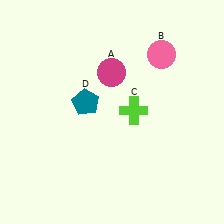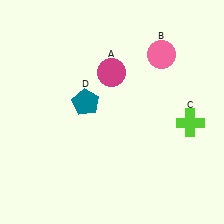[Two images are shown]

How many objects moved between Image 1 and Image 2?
1 object moved between the two images.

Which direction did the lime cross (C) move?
The lime cross (C) moved right.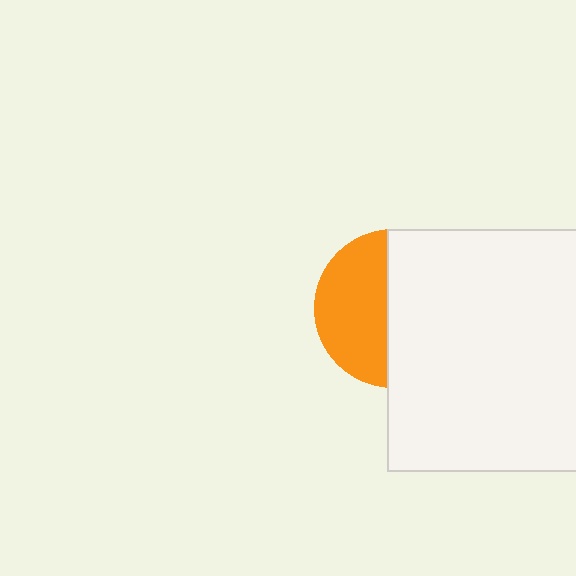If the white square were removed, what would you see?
You would see the complete orange circle.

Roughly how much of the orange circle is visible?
A small part of it is visible (roughly 45%).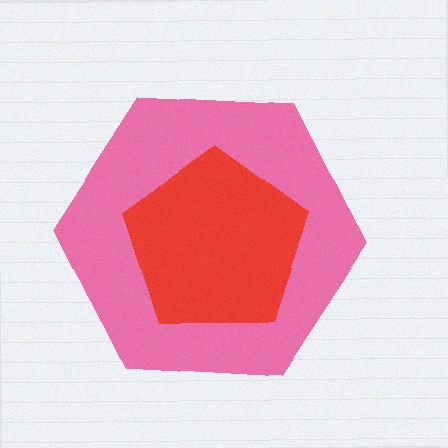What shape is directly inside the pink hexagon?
The red pentagon.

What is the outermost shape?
The pink hexagon.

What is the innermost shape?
The red pentagon.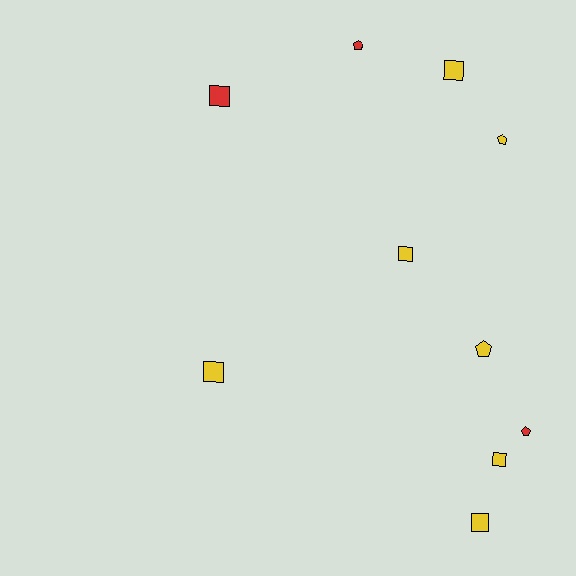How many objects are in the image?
There are 10 objects.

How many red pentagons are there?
There are 2 red pentagons.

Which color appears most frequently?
Yellow, with 7 objects.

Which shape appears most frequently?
Square, with 6 objects.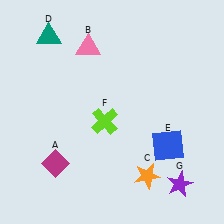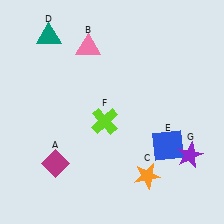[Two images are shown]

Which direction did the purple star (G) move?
The purple star (G) moved up.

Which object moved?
The purple star (G) moved up.